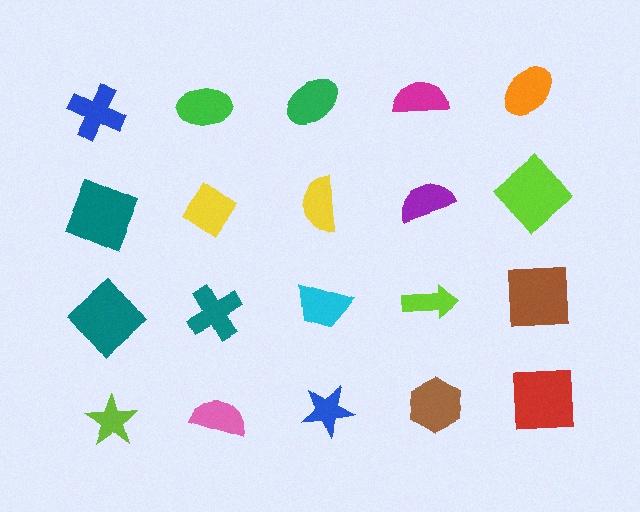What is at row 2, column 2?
A yellow diamond.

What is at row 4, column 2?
A pink semicircle.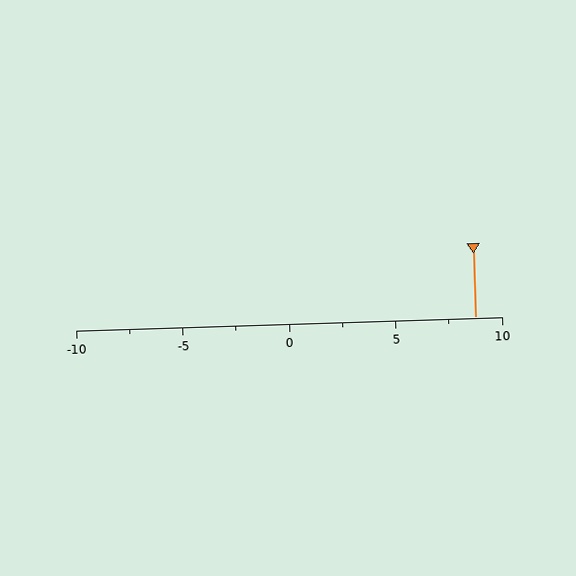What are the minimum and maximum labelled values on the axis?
The axis runs from -10 to 10.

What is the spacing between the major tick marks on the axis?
The major ticks are spaced 5 apart.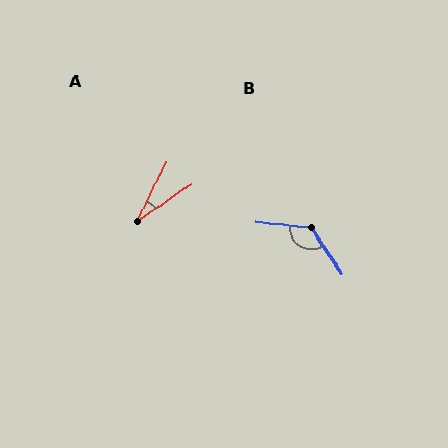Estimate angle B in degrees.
Approximately 128 degrees.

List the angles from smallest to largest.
A (29°), B (128°).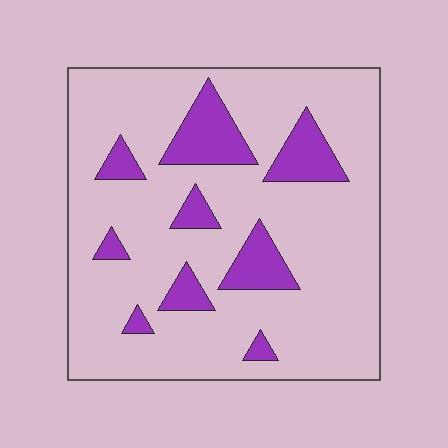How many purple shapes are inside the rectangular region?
9.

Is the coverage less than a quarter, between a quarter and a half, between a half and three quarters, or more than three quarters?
Less than a quarter.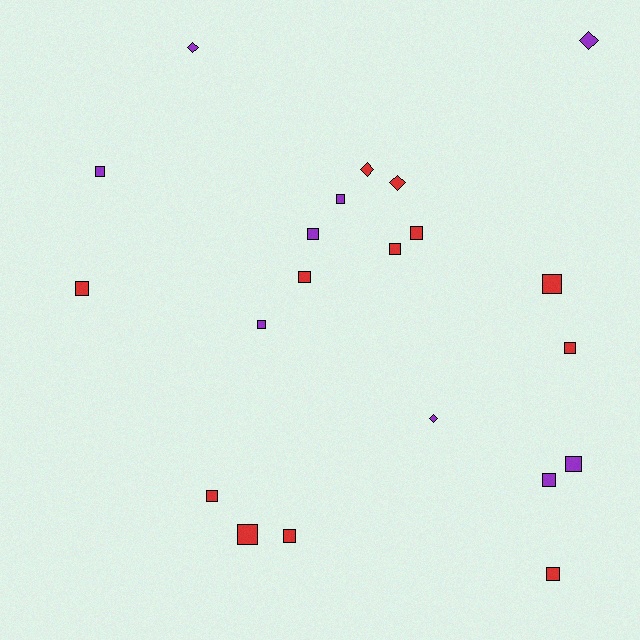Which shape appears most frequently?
Square, with 16 objects.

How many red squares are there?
There are 10 red squares.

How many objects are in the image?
There are 21 objects.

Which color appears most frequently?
Red, with 12 objects.